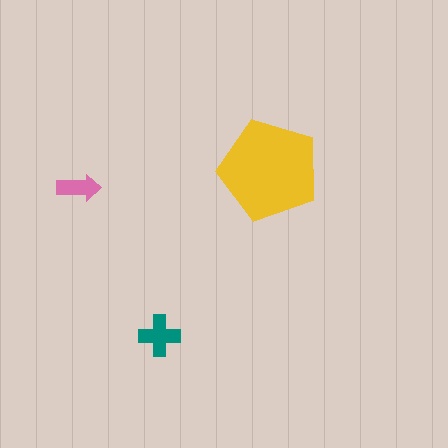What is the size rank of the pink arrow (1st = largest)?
3rd.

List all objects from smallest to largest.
The pink arrow, the teal cross, the yellow pentagon.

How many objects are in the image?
There are 3 objects in the image.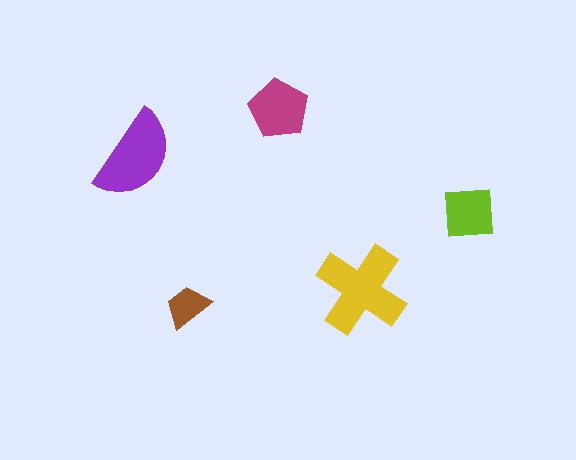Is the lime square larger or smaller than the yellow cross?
Smaller.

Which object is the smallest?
The brown trapezoid.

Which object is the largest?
The yellow cross.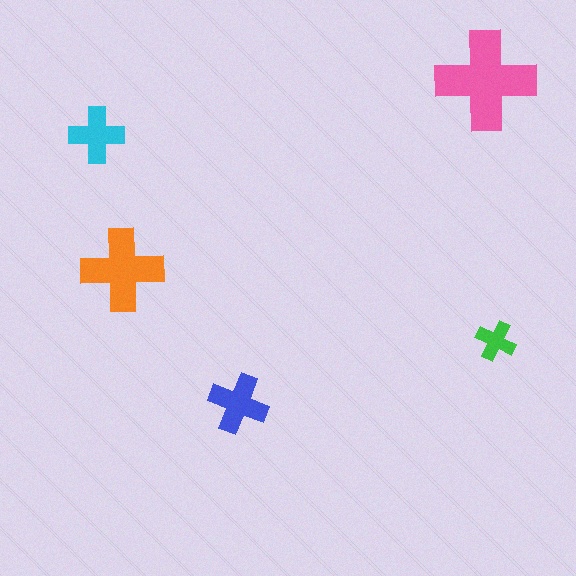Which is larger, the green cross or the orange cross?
The orange one.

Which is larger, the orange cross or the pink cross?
The pink one.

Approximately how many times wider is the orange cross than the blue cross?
About 1.5 times wider.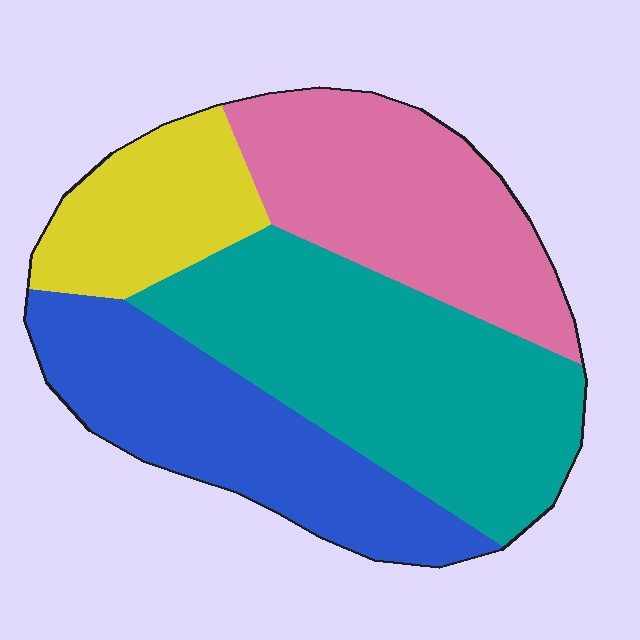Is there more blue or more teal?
Teal.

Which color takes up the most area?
Teal, at roughly 35%.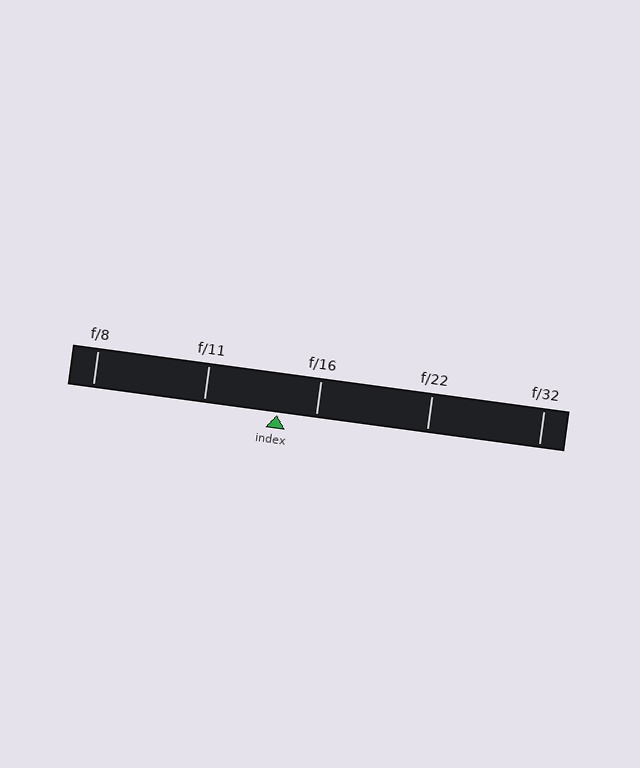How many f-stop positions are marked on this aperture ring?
There are 5 f-stop positions marked.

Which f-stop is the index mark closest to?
The index mark is closest to f/16.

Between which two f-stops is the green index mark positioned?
The index mark is between f/11 and f/16.